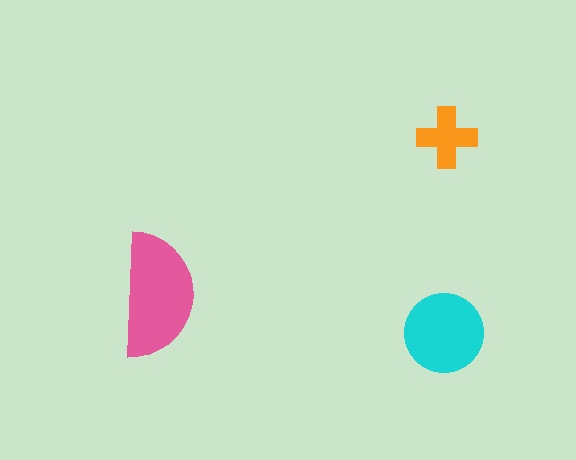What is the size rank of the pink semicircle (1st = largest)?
1st.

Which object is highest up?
The orange cross is topmost.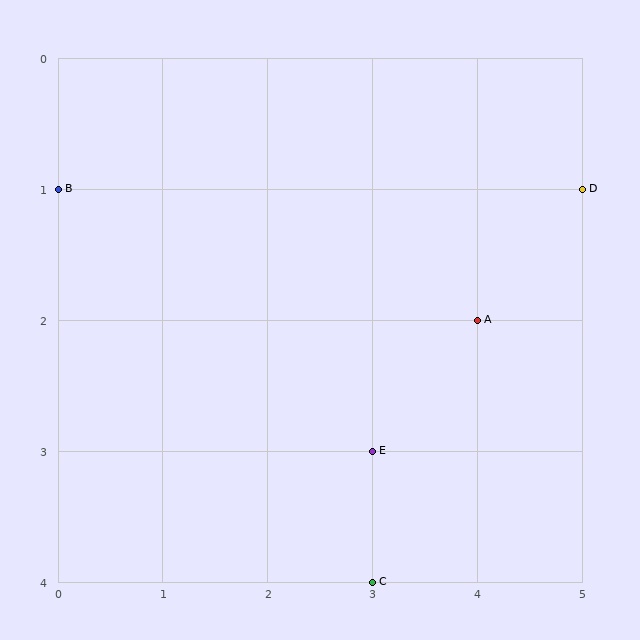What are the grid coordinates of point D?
Point D is at grid coordinates (5, 1).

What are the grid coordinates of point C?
Point C is at grid coordinates (3, 4).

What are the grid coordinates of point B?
Point B is at grid coordinates (0, 1).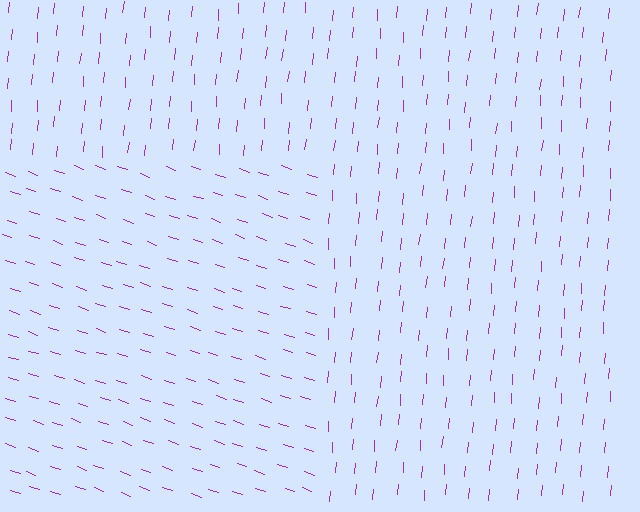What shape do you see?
I see a rectangle.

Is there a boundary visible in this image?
Yes, there is a texture boundary formed by a change in line orientation.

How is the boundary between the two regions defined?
The boundary is defined purely by a change in line orientation (approximately 76 degrees difference). All lines are the same color and thickness.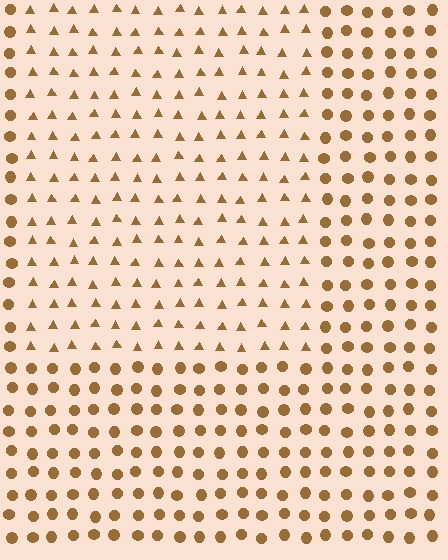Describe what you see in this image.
The image is filled with small brown elements arranged in a uniform grid. A rectangle-shaped region contains triangles, while the surrounding area contains circles. The boundary is defined purely by the change in element shape.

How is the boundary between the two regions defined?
The boundary is defined by a change in element shape: triangles inside vs. circles outside. All elements share the same color and spacing.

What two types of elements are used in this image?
The image uses triangles inside the rectangle region and circles outside it.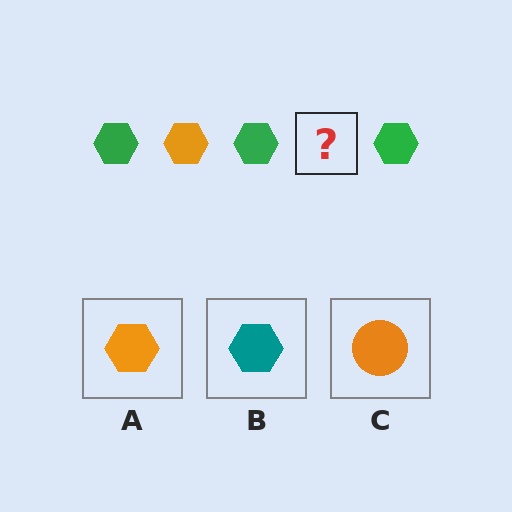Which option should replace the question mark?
Option A.